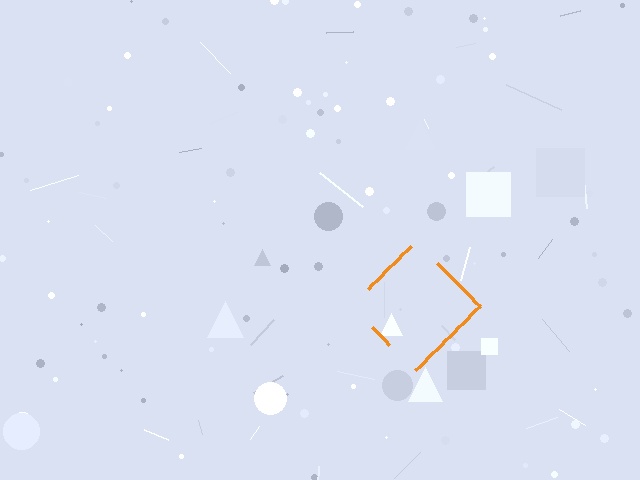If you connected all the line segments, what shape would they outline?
They would outline a diamond.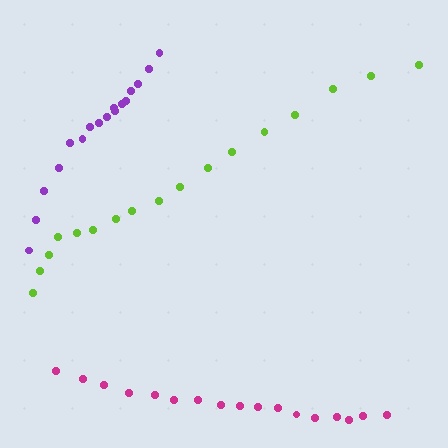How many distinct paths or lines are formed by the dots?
There are 3 distinct paths.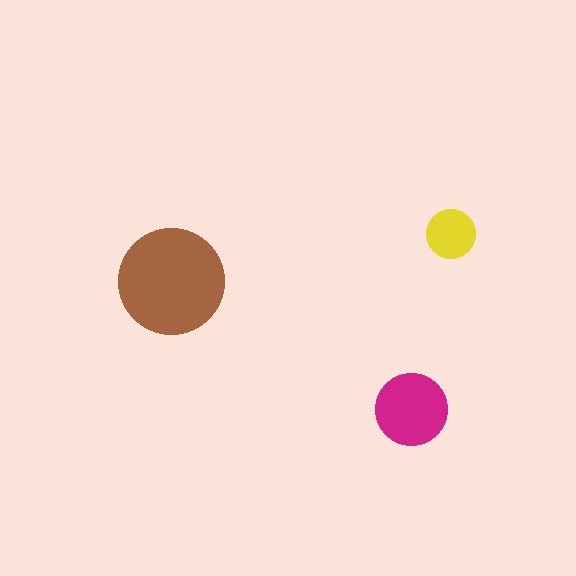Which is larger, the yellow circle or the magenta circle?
The magenta one.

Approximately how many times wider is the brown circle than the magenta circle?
About 1.5 times wider.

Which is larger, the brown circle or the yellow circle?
The brown one.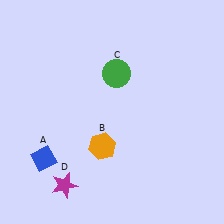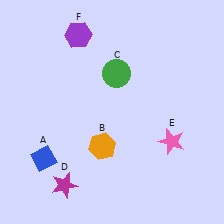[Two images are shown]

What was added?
A pink star (E), a purple hexagon (F) were added in Image 2.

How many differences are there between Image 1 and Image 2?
There are 2 differences between the two images.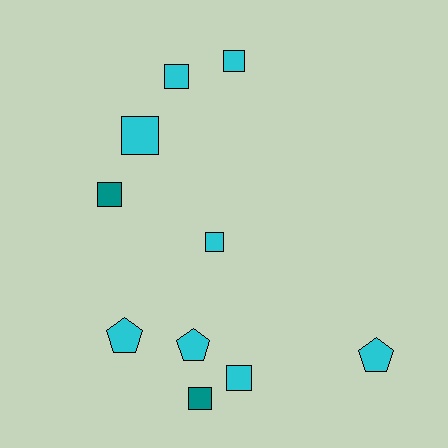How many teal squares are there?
There are 2 teal squares.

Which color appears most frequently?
Cyan, with 8 objects.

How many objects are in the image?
There are 10 objects.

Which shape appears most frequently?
Square, with 7 objects.